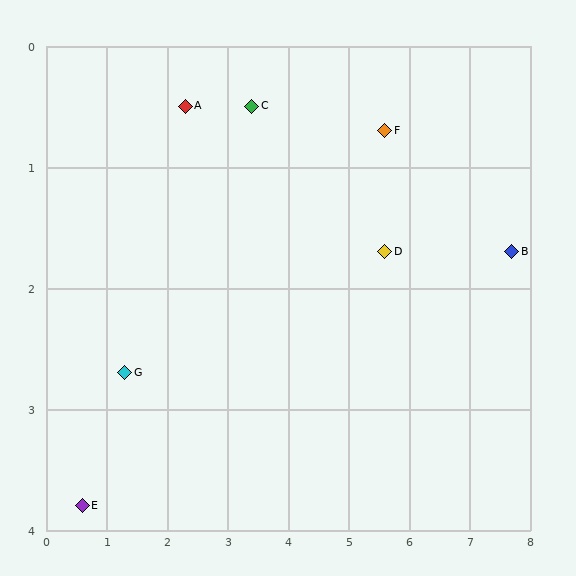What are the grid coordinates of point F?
Point F is at approximately (5.6, 0.7).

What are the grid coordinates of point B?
Point B is at approximately (7.7, 1.7).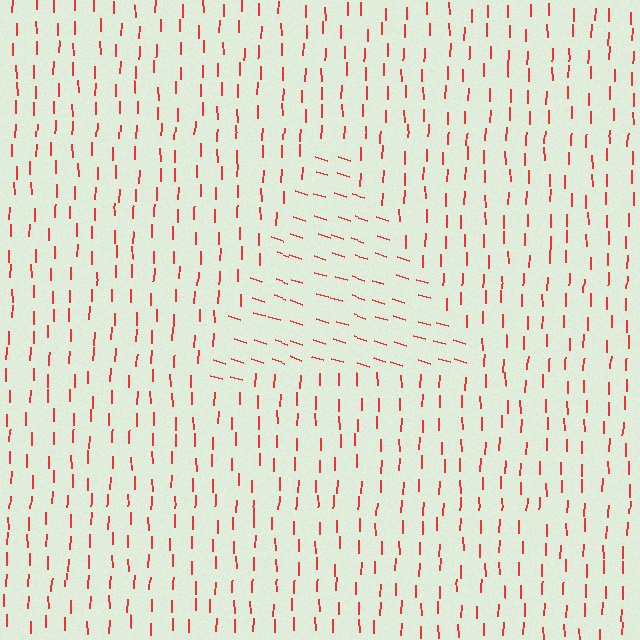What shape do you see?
I see a triangle.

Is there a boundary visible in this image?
Yes, there is a texture boundary formed by a change in line orientation.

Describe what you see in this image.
The image is filled with small red line segments. A triangle region in the image has lines oriented differently from the surrounding lines, creating a visible texture boundary.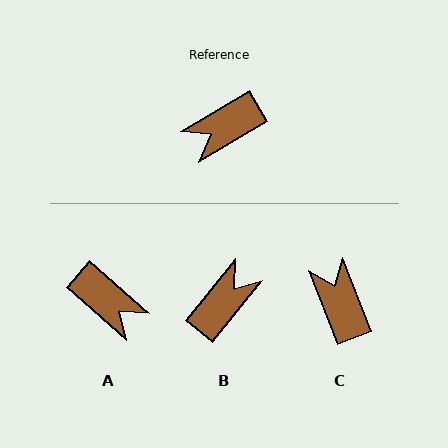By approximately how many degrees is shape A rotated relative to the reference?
Approximately 108 degrees counter-clockwise.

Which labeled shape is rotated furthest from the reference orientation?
B, about 160 degrees away.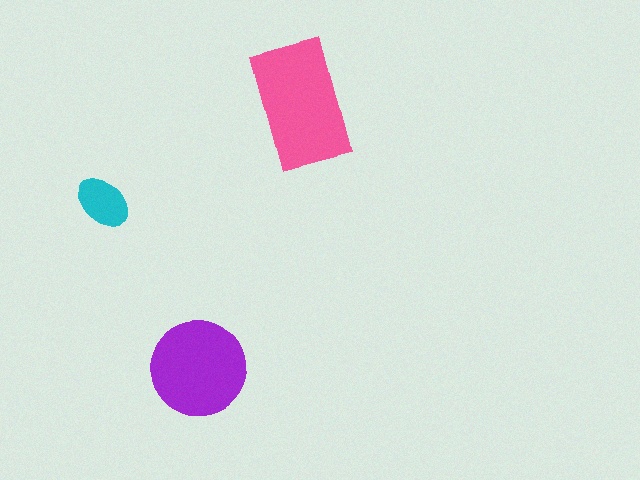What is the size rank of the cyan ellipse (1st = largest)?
3rd.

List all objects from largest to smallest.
The pink rectangle, the purple circle, the cyan ellipse.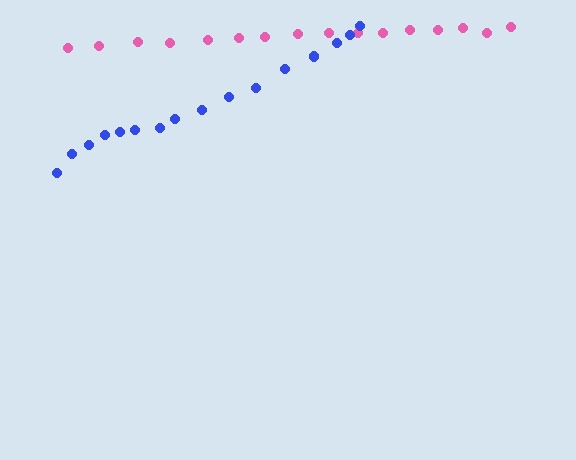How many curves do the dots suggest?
There are 2 distinct paths.